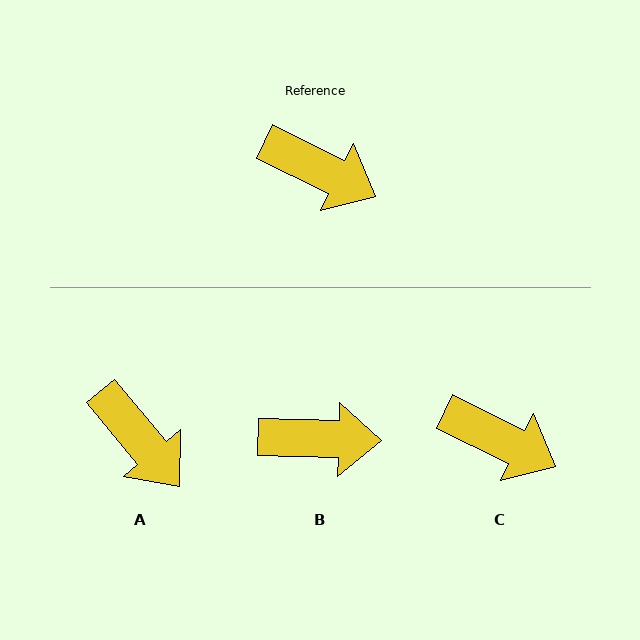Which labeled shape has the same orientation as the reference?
C.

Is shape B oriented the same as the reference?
No, it is off by about 25 degrees.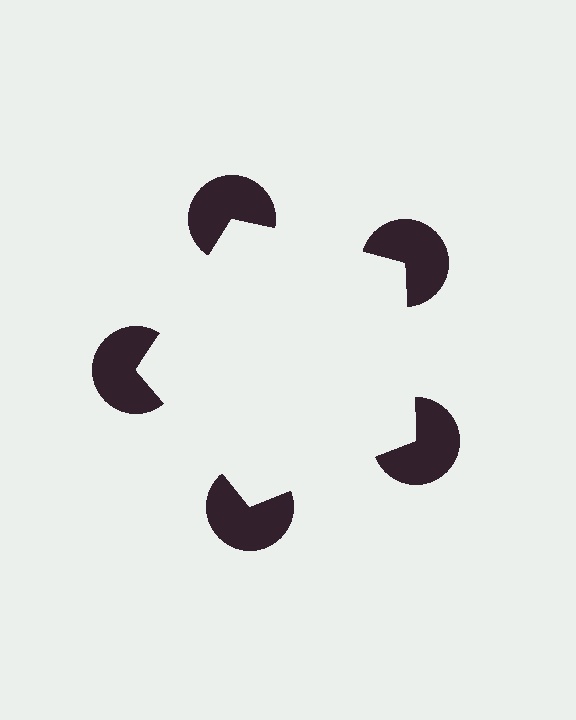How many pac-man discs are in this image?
There are 5 — one at each vertex of the illusory pentagon.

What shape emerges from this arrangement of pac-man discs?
An illusory pentagon — its edges are inferred from the aligned wedge cuts in the pac-man discs, not physically drawn.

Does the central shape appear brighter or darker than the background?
It typically appears slightly brighter than the background, even though no actual brightness change is drawn.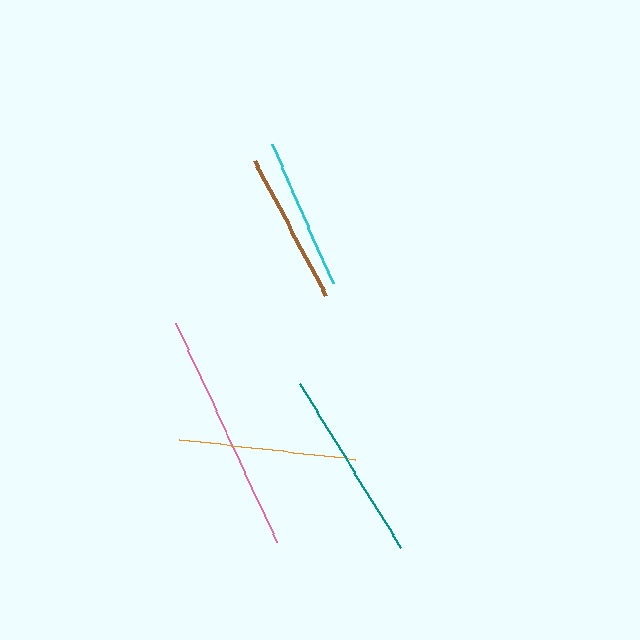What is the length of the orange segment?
The orange segment is approximately 177 pixels long.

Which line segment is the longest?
The pink line is the longest at approximately 243 pixels.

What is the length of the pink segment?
The pink segment is approximately 243 pixels long.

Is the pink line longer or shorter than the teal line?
The pink line is longer than the teal line.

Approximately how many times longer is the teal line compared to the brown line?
The teal line is approximately 1.3 times the length of the brown line.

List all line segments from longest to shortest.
From longest to shortest: pink, teal, orange, brown, cyan.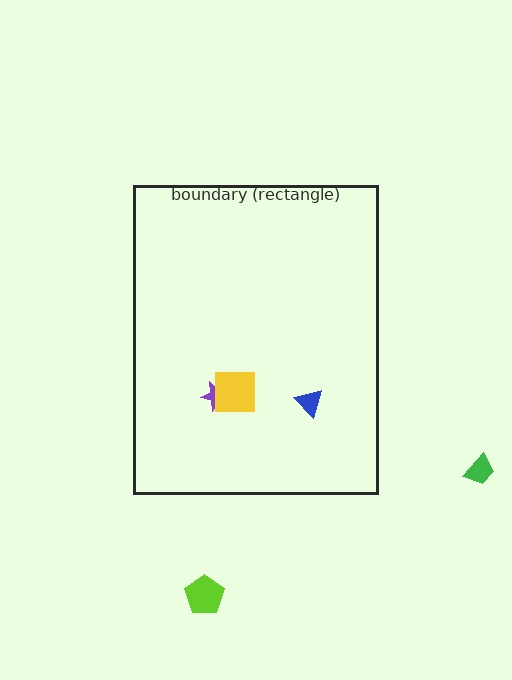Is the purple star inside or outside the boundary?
Inside.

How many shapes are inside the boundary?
3 inside, 2 outside.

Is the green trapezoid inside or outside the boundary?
Outside.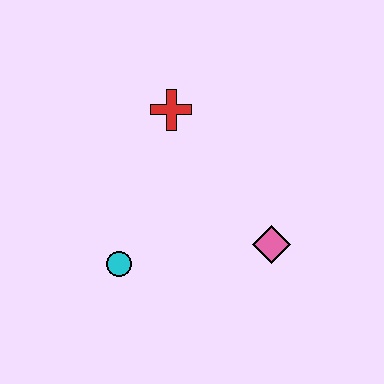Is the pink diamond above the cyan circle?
Yes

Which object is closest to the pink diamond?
The cyan circle is closest to the pink diamond.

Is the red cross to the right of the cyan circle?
Yes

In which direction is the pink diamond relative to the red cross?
The pink diamond is below the red cross.